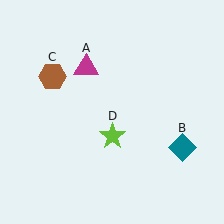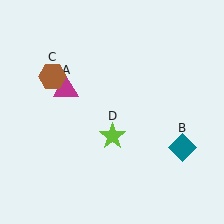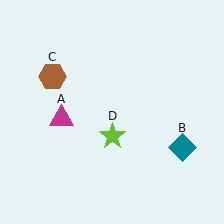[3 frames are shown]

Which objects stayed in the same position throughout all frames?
Teal diamond (object B) and brown hexagon (object C) and lime star (object D) remained stationary.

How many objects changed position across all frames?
1 object changed position: magenta triangle (object A).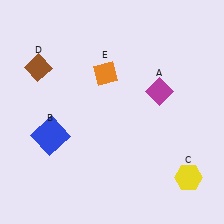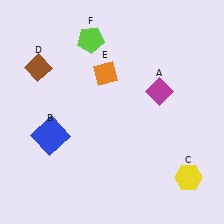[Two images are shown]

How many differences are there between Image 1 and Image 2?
There is 1 difference between the two images.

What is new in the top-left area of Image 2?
A lime pentagon (F) was added in the top-left area of Image 2.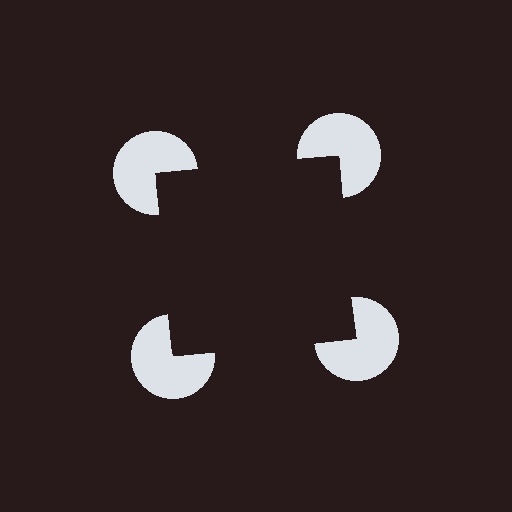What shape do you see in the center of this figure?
An illusory square — its edges are inferred from the aligned wedge cuts in the pac-man discs, not physically drawn.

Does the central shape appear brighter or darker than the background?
It typically appears slightly darker than the background, even though no actual brightness change is drawn.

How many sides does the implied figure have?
4 sides.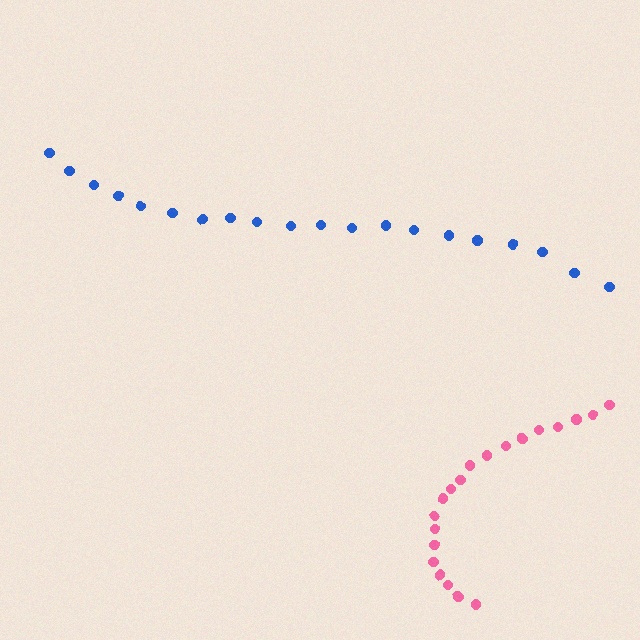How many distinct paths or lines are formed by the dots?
There are 2 distinct paths.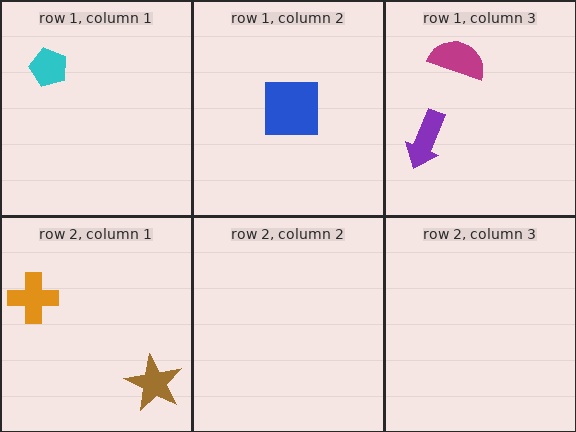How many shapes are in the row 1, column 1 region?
1.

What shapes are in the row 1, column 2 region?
The blue square.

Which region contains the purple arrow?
The row 1, column 3 region.